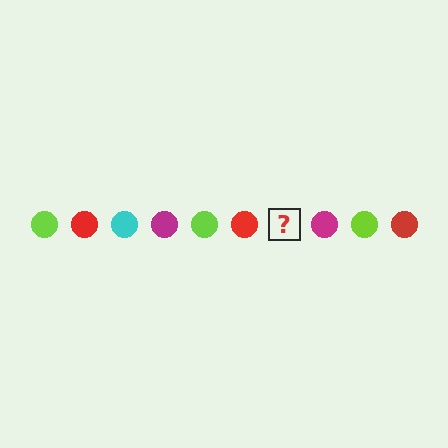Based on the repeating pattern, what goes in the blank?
The blank should be a cyan circle.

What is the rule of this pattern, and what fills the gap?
The rule is that the pattern cycles through lime, red, cyan, magenta circles. The gap should be filled with a cyan circle.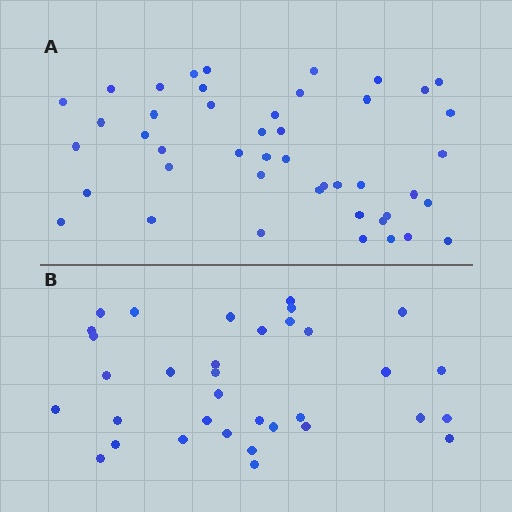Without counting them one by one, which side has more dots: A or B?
Region A (the top region) has more dots.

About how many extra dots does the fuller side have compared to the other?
Region A has roughly 12 or so more dots than region B.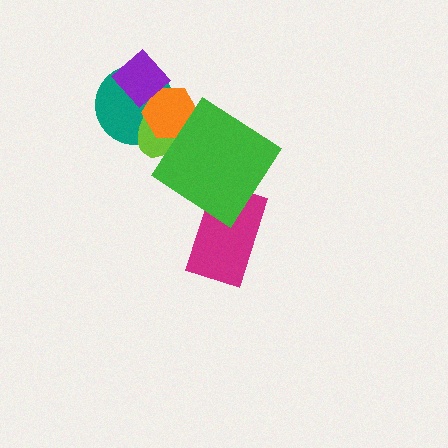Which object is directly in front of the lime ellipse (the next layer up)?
The orange hexagon is directly in front of the lime ellipse.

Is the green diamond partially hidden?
No, no other shape covers it.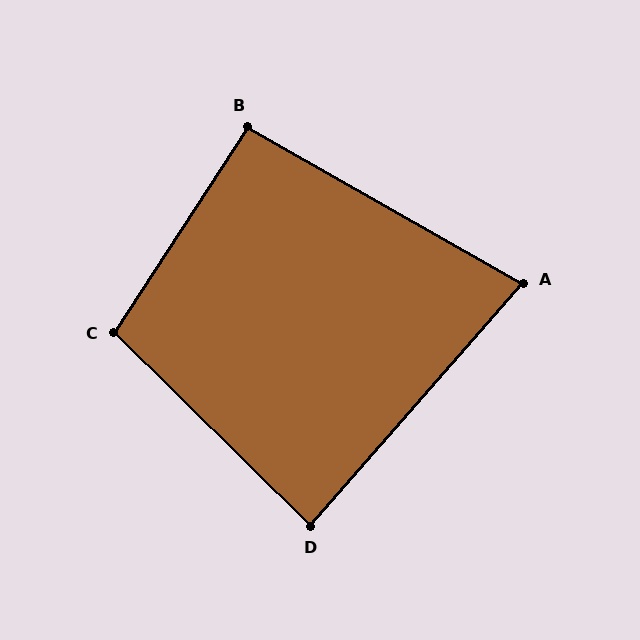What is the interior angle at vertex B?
Approximately 93 degrees (approximately right).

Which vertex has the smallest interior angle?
A, at approximately 78 degrees.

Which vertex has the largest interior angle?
C, at approximately 102 degrees.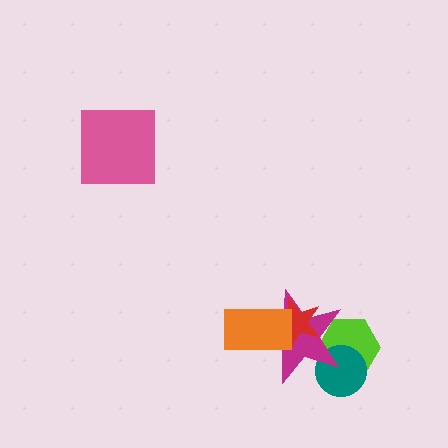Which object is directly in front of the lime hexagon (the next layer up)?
The teal circle is directly in front of the lime hexagon.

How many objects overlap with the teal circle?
2 objects overlap with the teal circle.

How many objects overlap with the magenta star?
4 objects overlap with the magenta star.